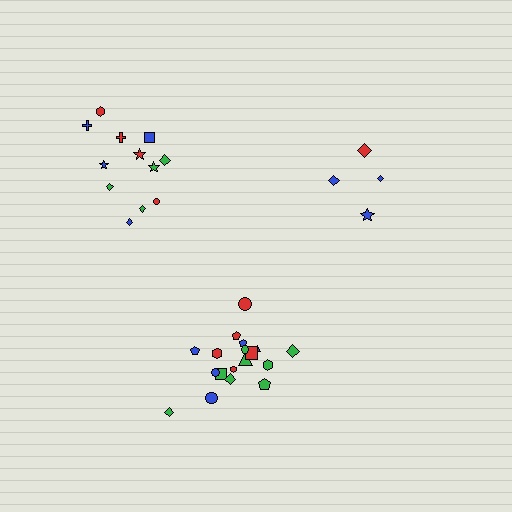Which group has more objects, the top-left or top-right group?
The top-left group.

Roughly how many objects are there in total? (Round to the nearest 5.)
Roughly 35 objects in total.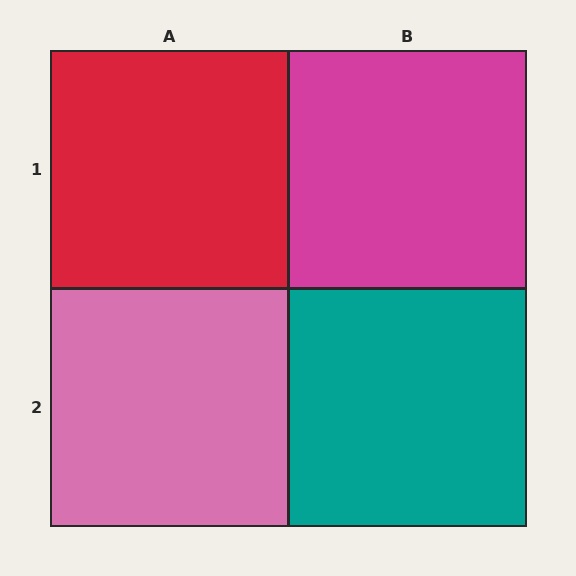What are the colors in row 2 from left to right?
Pink, teal.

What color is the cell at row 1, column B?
Magenta.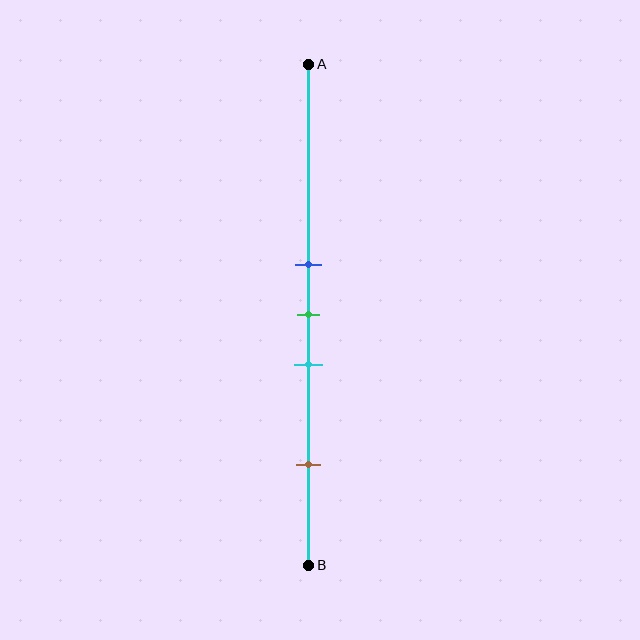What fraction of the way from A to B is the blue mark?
The blue mark is approximately 40% (0.4) of the way from A to B.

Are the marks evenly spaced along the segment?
No, the marks are not evenly spaced.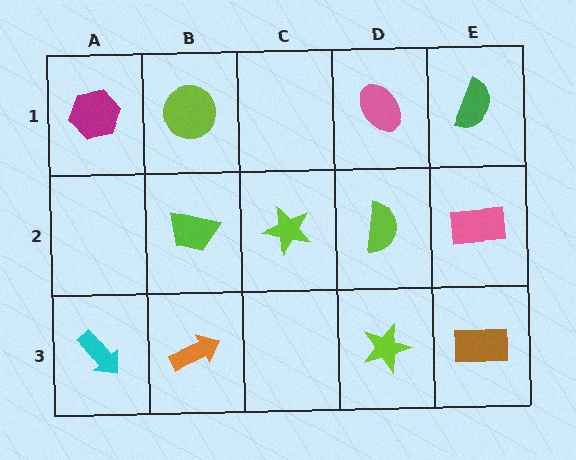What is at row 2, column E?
A pink rectangle.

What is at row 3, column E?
A brown rectangle.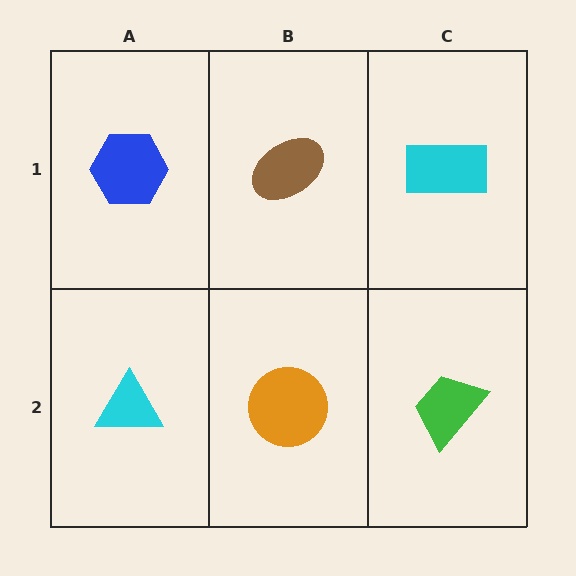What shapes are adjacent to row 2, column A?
A blue hexagon (row 1, column A), an orange circle (row 2, column B).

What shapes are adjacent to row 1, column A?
A cyan triangle (row 2, column A), a brown ellipse (row 1, column B).